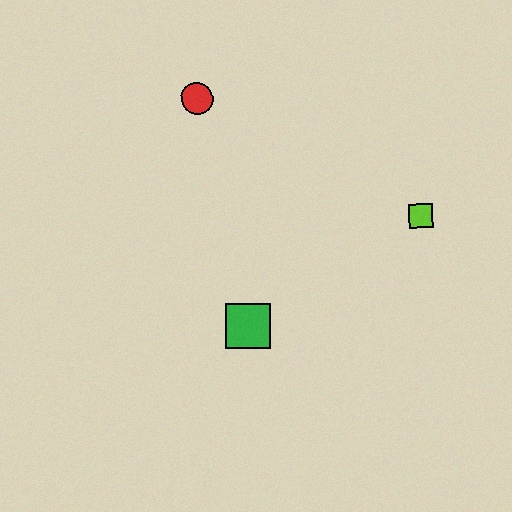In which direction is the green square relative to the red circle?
The green square is below the red circle.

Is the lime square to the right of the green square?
Yes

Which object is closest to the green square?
The lime square is closest to the green square.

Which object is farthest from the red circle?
The lime square is farthest from the red circle.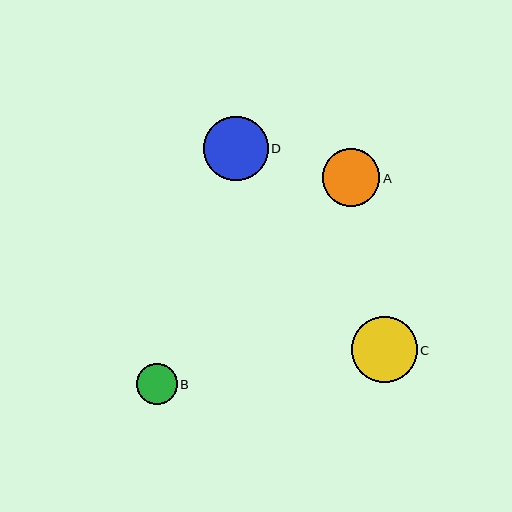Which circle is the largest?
Circle C is the largest with a size of approximately 66 pixels.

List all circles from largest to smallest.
From largest to smallest: C, D, A, B.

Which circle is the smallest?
Circle B is the smallest with a size of approximately 41 pixels.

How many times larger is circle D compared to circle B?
Circle D is approximately 1.6 times the size of circle B.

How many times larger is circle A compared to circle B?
Circle A is approximately 1.4 times the size of circle B.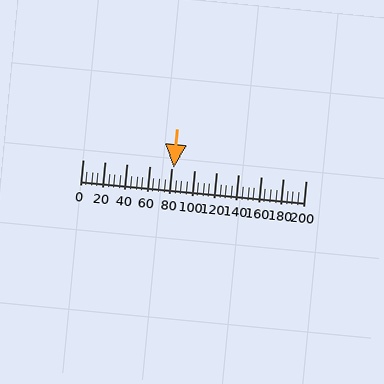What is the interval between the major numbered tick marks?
The major tick marks are spaced 20 units apart.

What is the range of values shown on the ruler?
The ruler shows values from 0 to 200.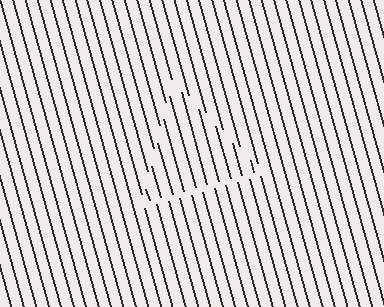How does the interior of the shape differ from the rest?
The interior of the shape contains the same grating, shifted by half a period — the contour is defined by the phase discontinuity where line-ends from the inner and outer gratings abut.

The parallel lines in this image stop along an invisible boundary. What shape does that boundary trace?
An illusory triangle. The interior of the shape contains the same grating, shifted by half a period — the contour is defined by the phase discontinuity where line-ends from the inner and outer gratings abut.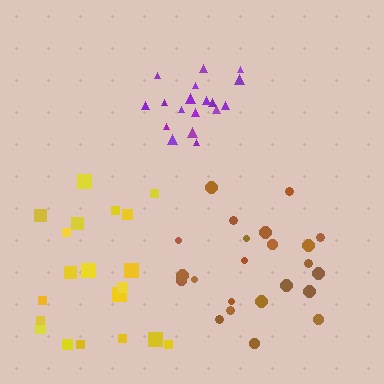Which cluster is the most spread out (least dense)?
Yellow.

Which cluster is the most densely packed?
Purple.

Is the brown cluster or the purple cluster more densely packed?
Purple.